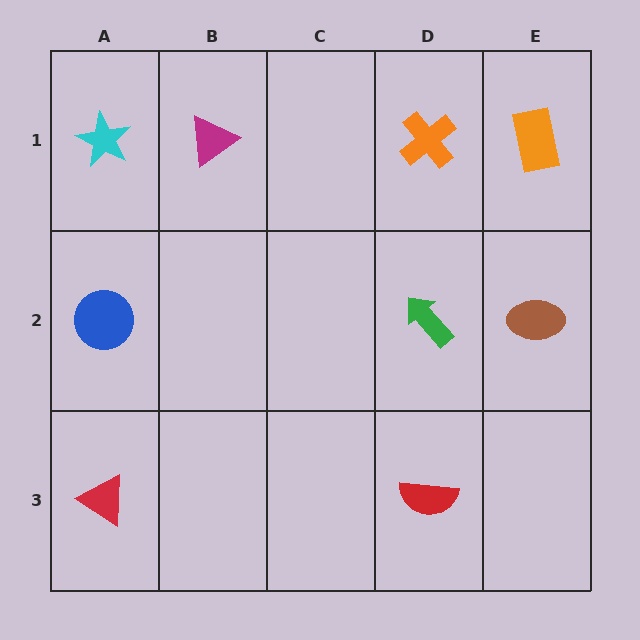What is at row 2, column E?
A brown ellipse.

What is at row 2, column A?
A blue circle.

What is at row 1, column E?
An orange rectangle.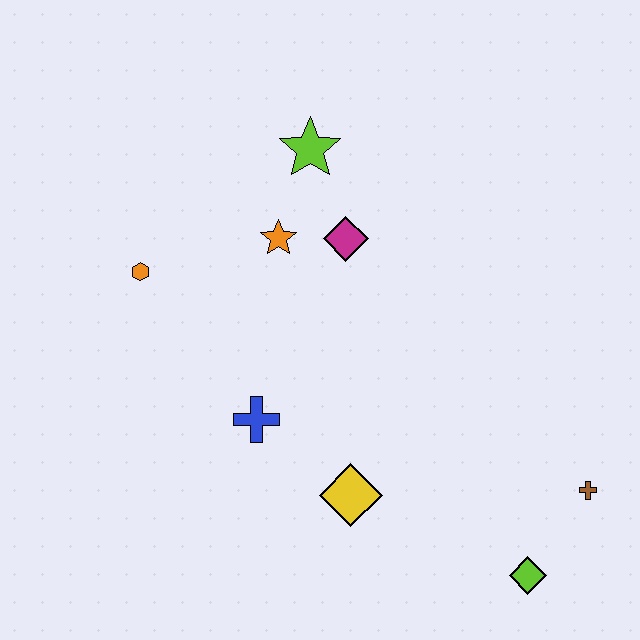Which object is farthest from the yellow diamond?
The lime star is farthest from the yellow diamond.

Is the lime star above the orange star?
Yes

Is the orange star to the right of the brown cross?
No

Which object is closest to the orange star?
The magenta diamond is closest to the orange star.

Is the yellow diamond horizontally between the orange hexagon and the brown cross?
Yes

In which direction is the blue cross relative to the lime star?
The blue cross is below the lime star.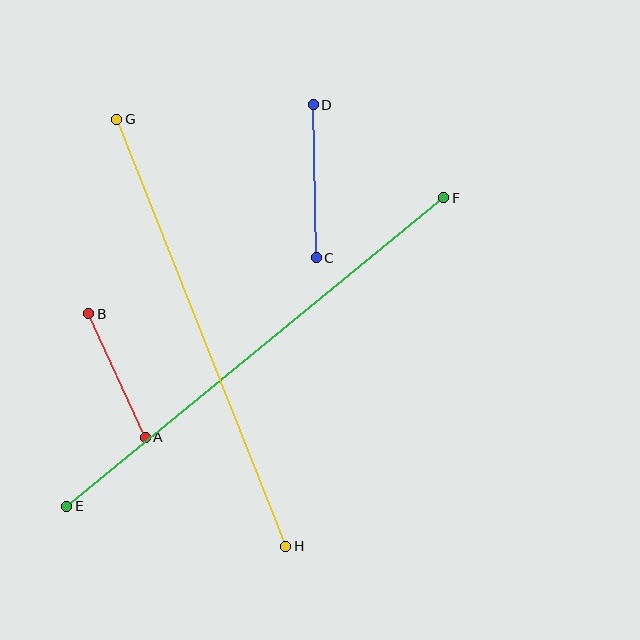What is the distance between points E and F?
The distance is approximately 487 pixels.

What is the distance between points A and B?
The distance is approximately 136 pixels.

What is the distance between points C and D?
The distance is approximately 153 pixels.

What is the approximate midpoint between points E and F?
The midpoint is at approximately (255, 352) pixels.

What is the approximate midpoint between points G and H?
The midpoint is at approximately (201, 333) pixels.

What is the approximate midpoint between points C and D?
The midpoint is at approximately (315, 181) pixels.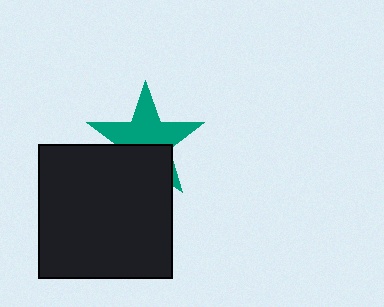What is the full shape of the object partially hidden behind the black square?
The partially hidden object is a teal star.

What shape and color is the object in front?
The object in front is a black square.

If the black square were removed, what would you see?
You would see the complete teal star.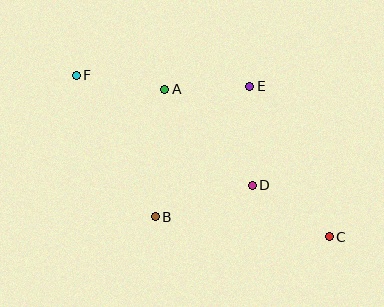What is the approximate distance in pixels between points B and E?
The distance between B and E is approximately 161 pixels.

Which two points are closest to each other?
Points A and E are closest to each other.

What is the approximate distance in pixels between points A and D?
The distance between A and D is approximately 130 pixels.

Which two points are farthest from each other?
Points C and F are farthest from each other.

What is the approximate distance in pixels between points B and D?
The distance between B and D is approximately 102 pixels.